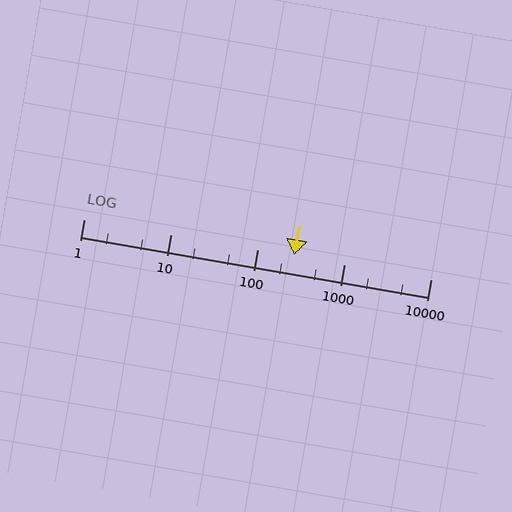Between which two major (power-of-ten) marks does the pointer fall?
The pointer is between 100 and 1000.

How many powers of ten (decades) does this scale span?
The scale spans 4 decades, from 1 to 10000.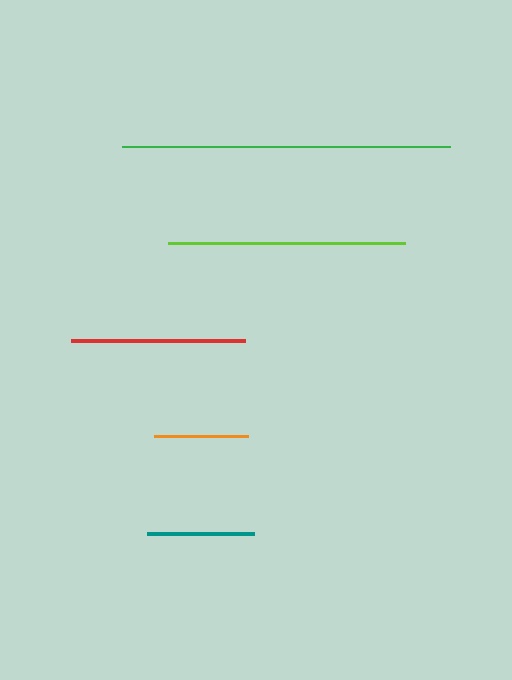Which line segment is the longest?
The green line is the longest at approximately 328 pixels.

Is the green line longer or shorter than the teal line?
The green line is longer than the teal line.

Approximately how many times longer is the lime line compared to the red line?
The lime line is approximately 1.4 times the length of the red line.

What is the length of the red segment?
The red segment is approximately 174 pixels long.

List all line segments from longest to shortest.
From longest to shortest: green, lime, red, teal, orange.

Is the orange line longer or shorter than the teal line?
The teal line is longer than the orange line.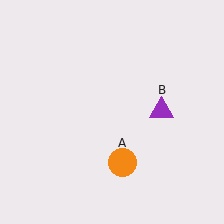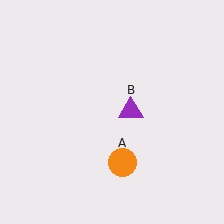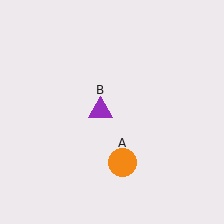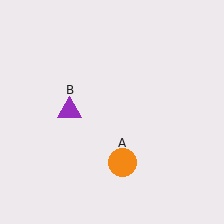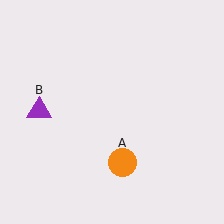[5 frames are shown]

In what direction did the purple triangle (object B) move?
The purple triangle (object B) moved left.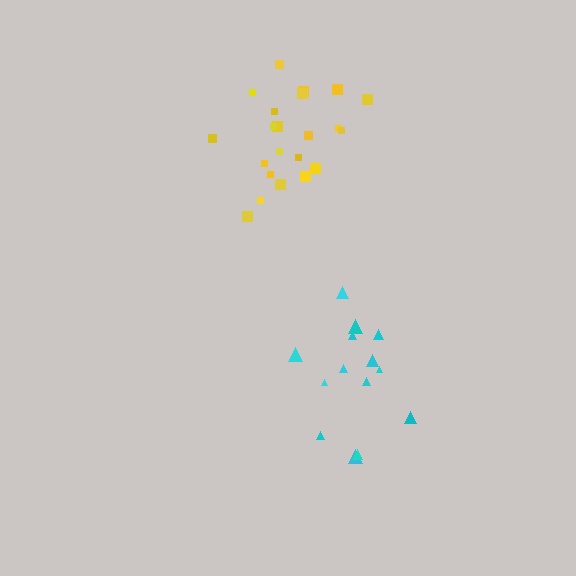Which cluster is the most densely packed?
Yellow.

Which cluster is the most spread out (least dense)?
Cyan.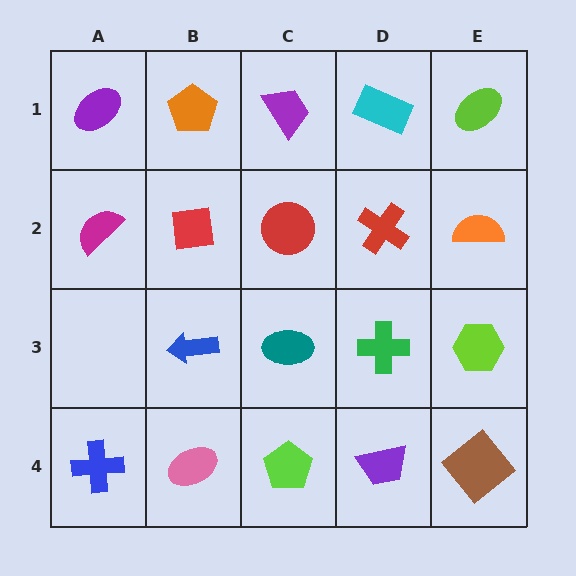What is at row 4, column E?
A brown diamond.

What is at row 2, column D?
A red cross.